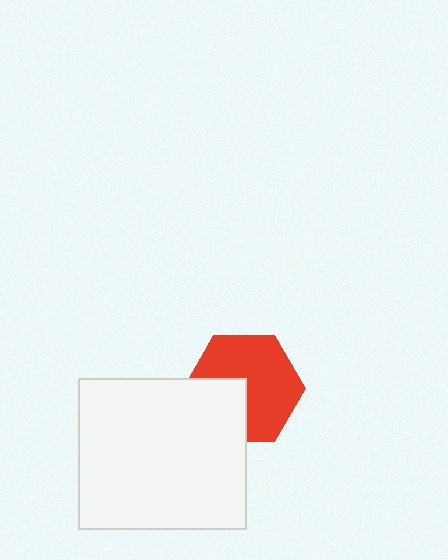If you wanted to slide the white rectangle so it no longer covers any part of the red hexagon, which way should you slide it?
Slide it toward the lower-left — that is the most direct way to separate the two shapes.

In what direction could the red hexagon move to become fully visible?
The red hexagon could move toward the upper-right. That would shift it out from behind the white rectangle entirely.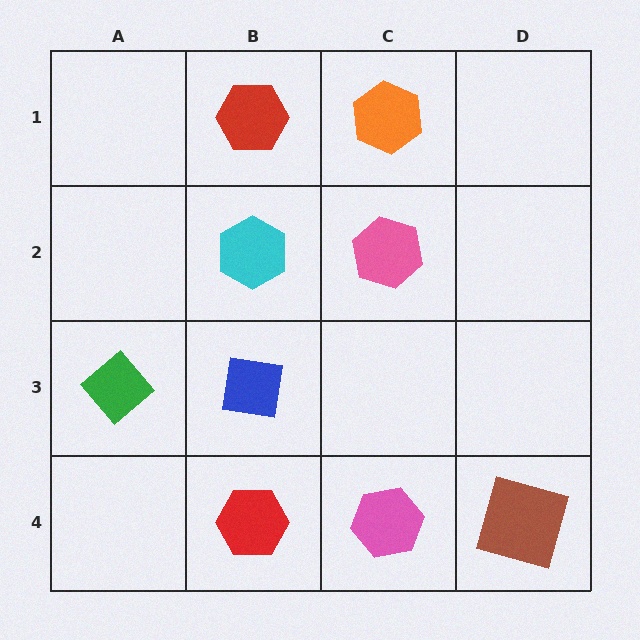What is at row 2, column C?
A pink hexagon.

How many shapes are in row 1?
2 shapes.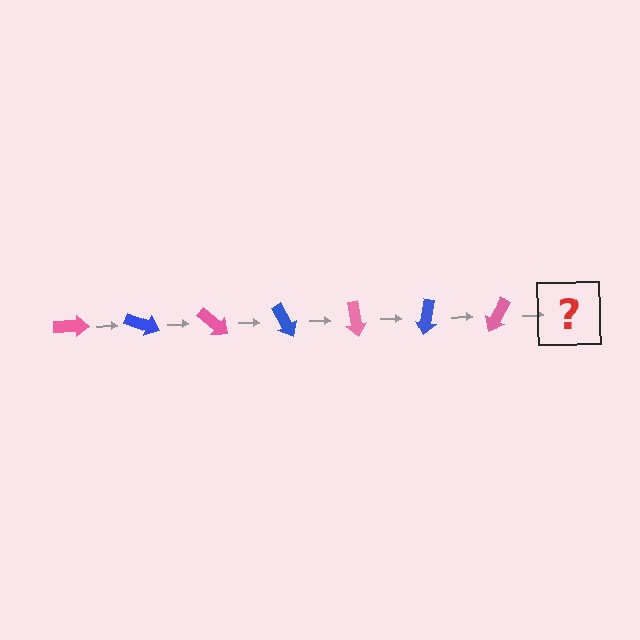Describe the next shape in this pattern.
It should be a blue arrow, rotated 140 degrees from the start.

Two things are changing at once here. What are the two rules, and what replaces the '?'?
The two rules are that it rotates 20 degrees each step and the color cycles through pink and blue. The '?' should be a blue arrow, rotated 140 degrees from the start.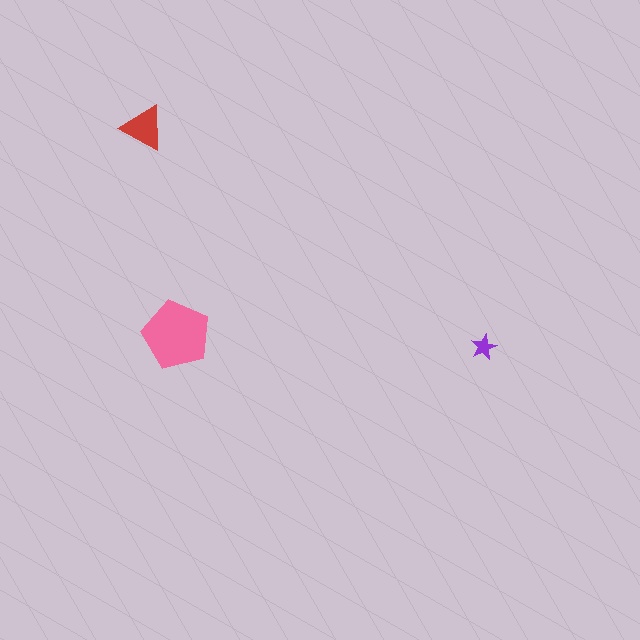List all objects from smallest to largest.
The purple star, the red triangle, the pink pentagon.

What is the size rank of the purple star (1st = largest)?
3rd.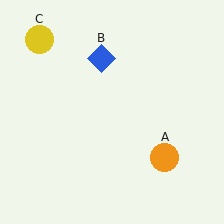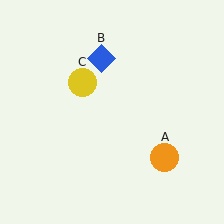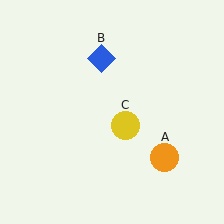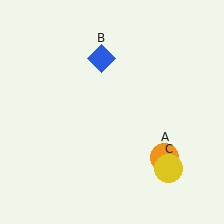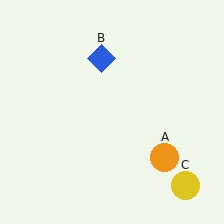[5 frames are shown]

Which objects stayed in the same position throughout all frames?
Orange circle (object A) and blue diamond (object B) remained stationary.